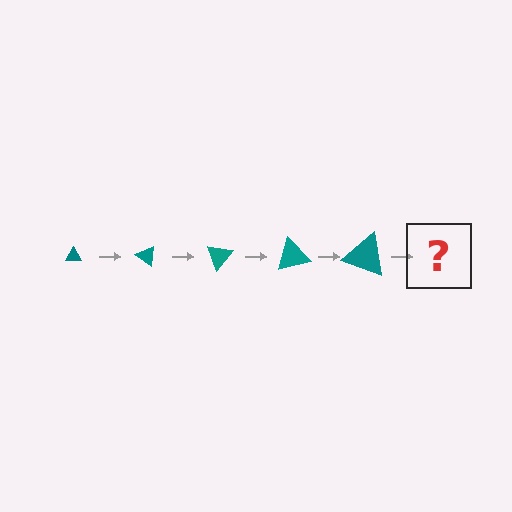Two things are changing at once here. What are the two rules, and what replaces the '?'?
The two rules are that the triangle grows larger each step and it rotates 35 degrees each step. The '?' should be a triangle, larger than the previous one and rotated 175 degrees from the start.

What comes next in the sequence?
The next element should be a triangle, larger than the previous one and rotated 175 degrees from the start.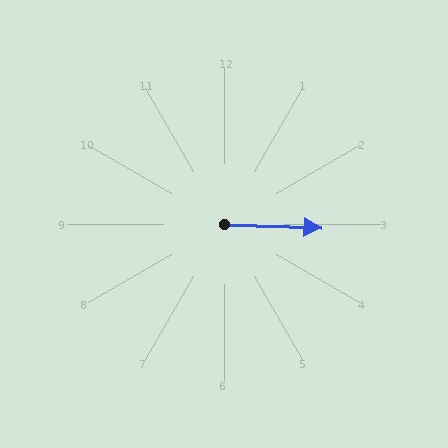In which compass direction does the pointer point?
East.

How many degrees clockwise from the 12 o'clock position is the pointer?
Approximately 92 degrees.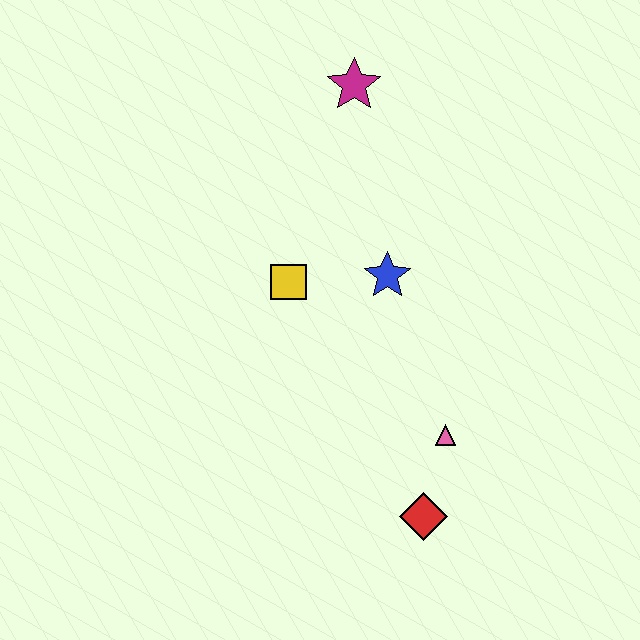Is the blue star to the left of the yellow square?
No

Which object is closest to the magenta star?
The blue star is closest to the magenta star.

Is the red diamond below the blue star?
Yes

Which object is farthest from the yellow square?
The red diamond is farthest from the yellow square.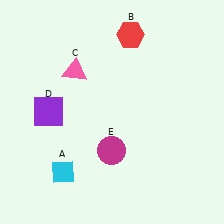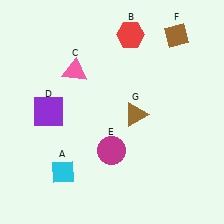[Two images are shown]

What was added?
A brown diamond (F), a brown triangle (G) were added in Image 2.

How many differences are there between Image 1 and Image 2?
There are 2 differences between the two images.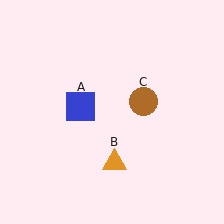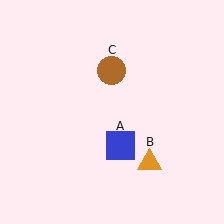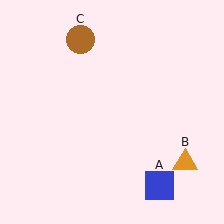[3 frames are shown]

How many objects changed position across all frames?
3 objects changed position: blue square (object A), orange triangle (object B), brown circle (object C).